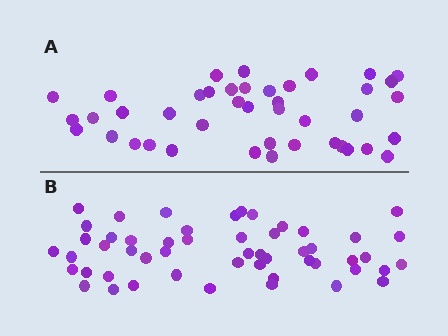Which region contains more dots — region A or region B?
Region B (the bottom region) has more dots.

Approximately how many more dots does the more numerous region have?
Region B has roughly 10 or so more dots than region A.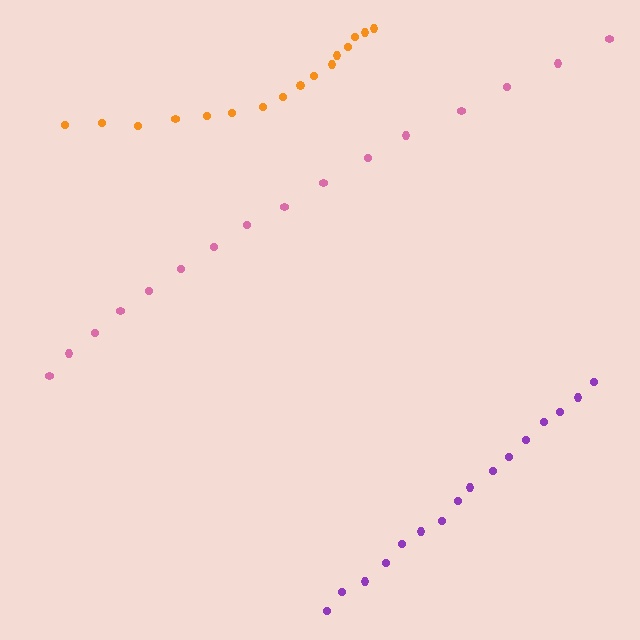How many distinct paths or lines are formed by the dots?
There are 3 distinct paths.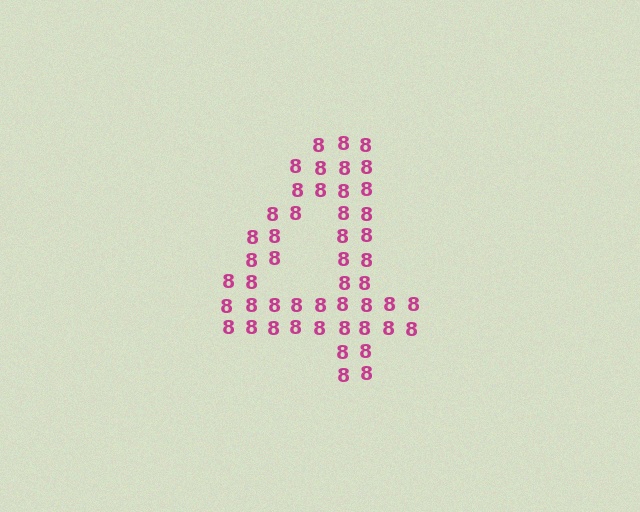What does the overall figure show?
The overall figure shows the digit 4.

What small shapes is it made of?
It is made of small digit 8's.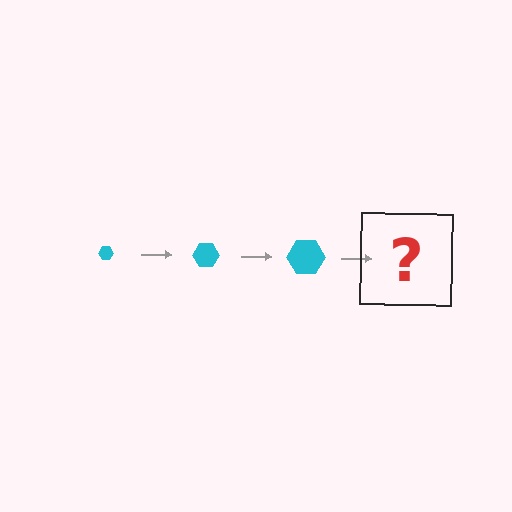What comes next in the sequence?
The next element should be a cyan hexagon, larger than the previous one.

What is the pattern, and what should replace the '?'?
The pattern is that the hexagon gets progressively larger each step. The '?' should be a cyan hexagon, larger than the previous one.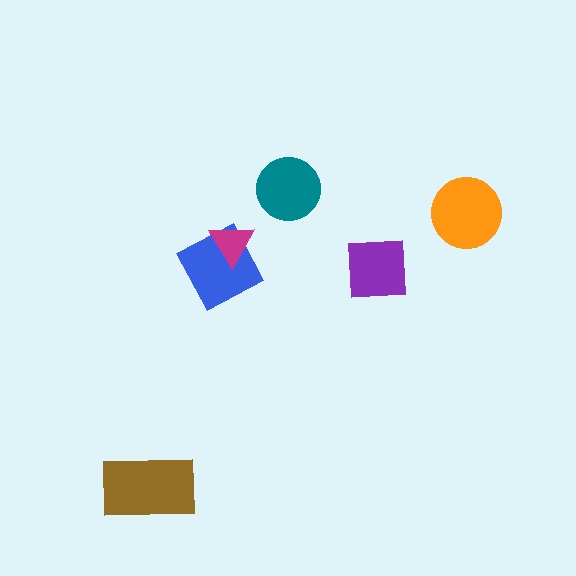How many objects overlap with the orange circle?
0 objects overlap with the orange circle.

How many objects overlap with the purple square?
0 objects overlap with the purple square.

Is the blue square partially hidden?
Yes, it is partially covered by another shape.